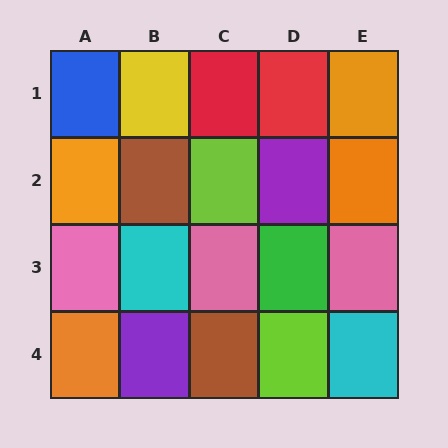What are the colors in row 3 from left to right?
Pink, cyan, pink, green, pink.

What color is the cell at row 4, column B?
Purple.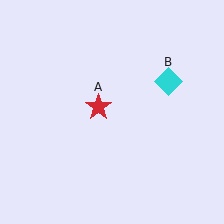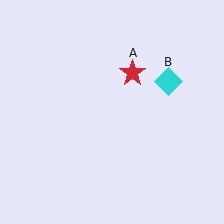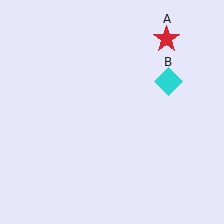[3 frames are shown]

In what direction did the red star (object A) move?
The red star (object A) moved up and to the right.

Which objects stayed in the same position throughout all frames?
Cyan diamond (object B) remained stationary.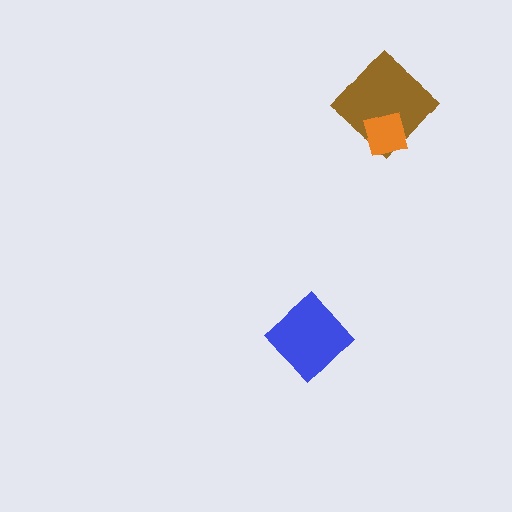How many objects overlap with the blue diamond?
0 objects overlap with the blue diamond.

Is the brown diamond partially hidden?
Yes, it is partially covered by another shape.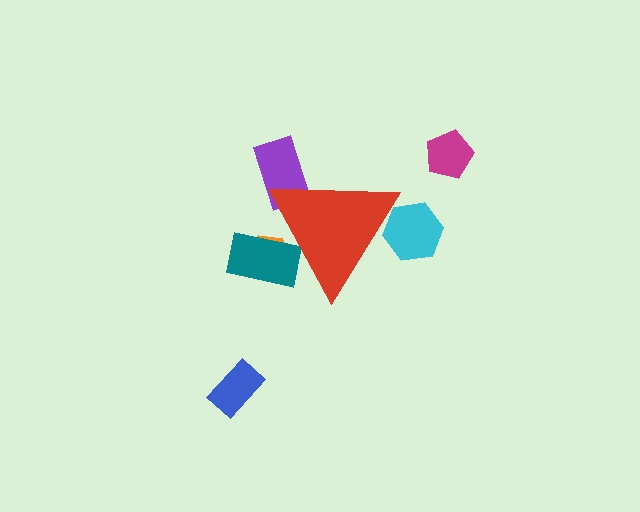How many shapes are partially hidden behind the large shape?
4 shapes are partially hidden.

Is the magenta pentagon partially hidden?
No, the magenta pentagon is fully visible.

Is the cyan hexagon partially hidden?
Yes, the cyan hexagon is partially hidden behind the red triangle.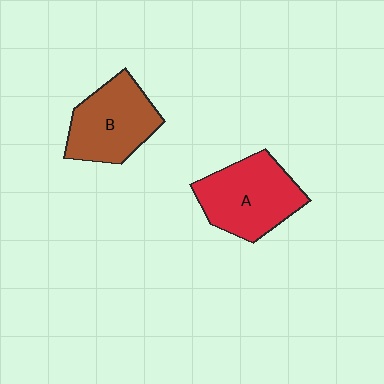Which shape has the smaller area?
Shape B (brown).